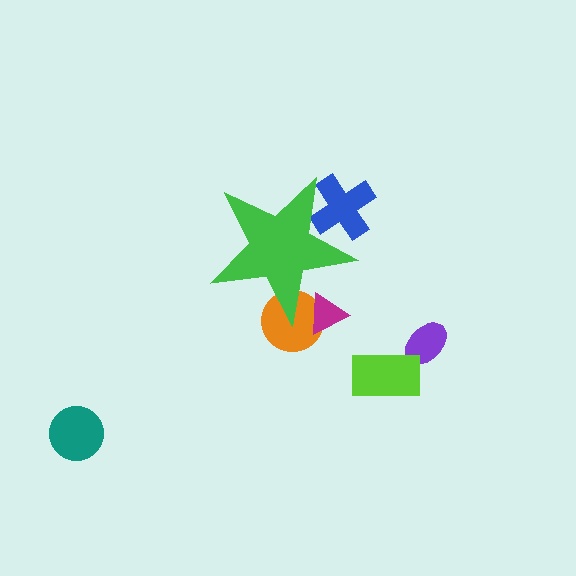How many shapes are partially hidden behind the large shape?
3 shapes are partially hidden.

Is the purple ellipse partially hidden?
No, the purple ellipse is fully visible.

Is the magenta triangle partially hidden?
Yes, the magenta triangle is partially hidden behind the green star.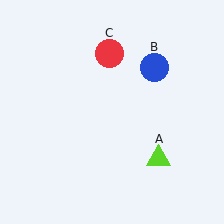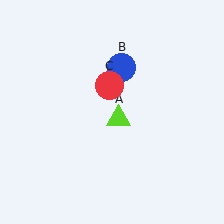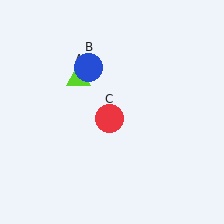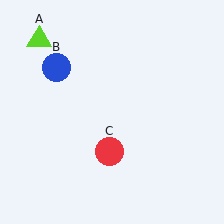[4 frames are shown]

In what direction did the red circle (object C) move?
The red circle (object C) moved down.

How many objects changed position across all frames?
3 objects changed position: lime triangle (object A), blue circle (object B), red circle (object C).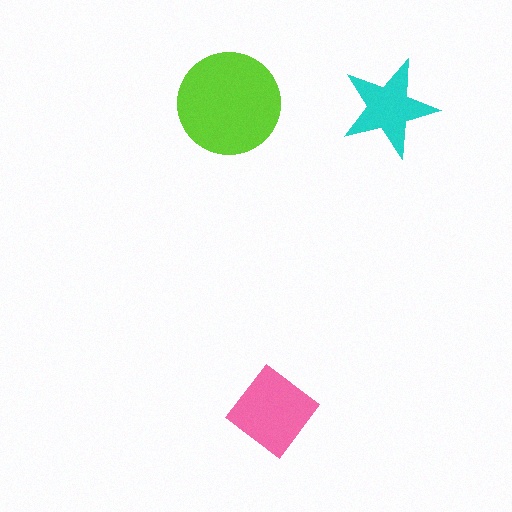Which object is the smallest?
The cyan star.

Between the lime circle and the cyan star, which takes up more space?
The lime circle.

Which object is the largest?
The lime circle.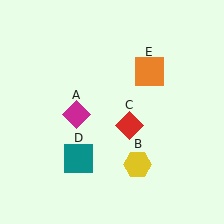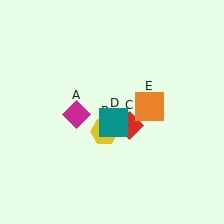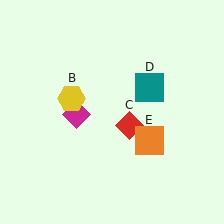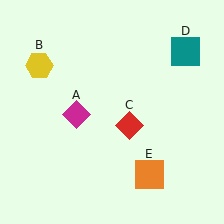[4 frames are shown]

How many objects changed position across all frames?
3 objects changed position: yellow hexagon (object B), teal square (object D), orange square (object E).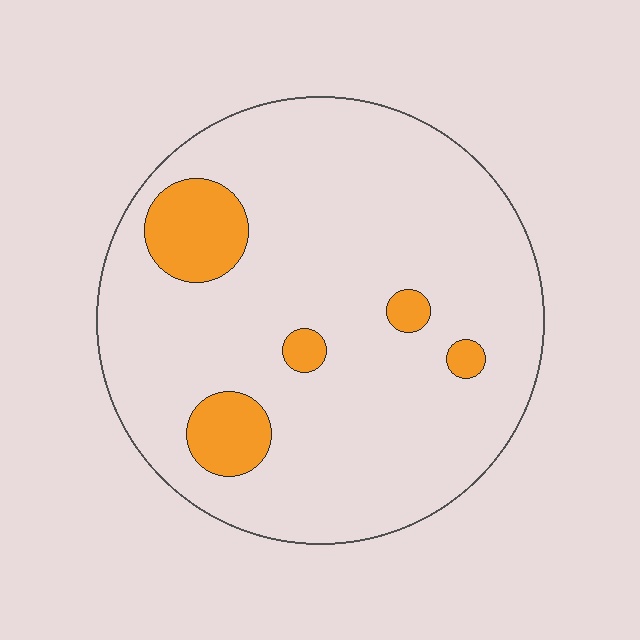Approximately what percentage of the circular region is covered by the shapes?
Approximately 10%.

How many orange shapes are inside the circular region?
5.